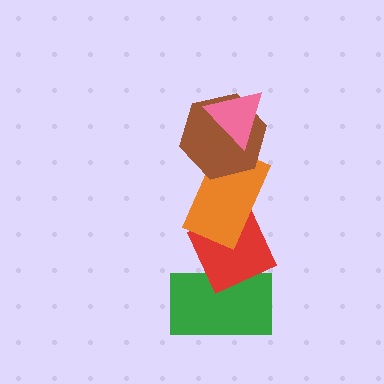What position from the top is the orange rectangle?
The orange rectangle is 3rd from the top.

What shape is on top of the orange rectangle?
The brown hexagon is on top of the orange rectangle.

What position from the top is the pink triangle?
The pink triangle is 1st from the top.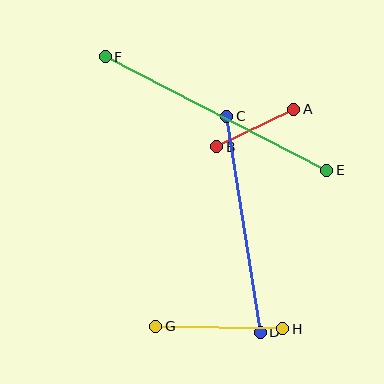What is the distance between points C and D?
The distance is approximately 219 pixels.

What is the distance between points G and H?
The distance is approximately 127 pixels.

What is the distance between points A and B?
The distance is approximately 86 pixels.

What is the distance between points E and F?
The distance is approximately 249 pixels.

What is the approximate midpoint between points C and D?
The midpoint is at approximately (243, 224) pixels.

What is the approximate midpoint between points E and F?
The midpoint is at approximately (216, 113) pixels.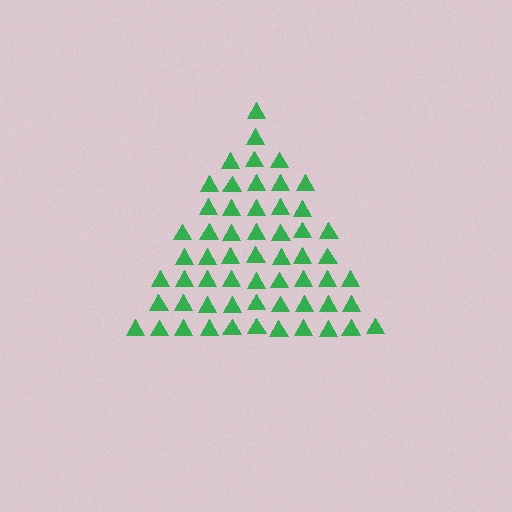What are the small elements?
The small elements are triangles.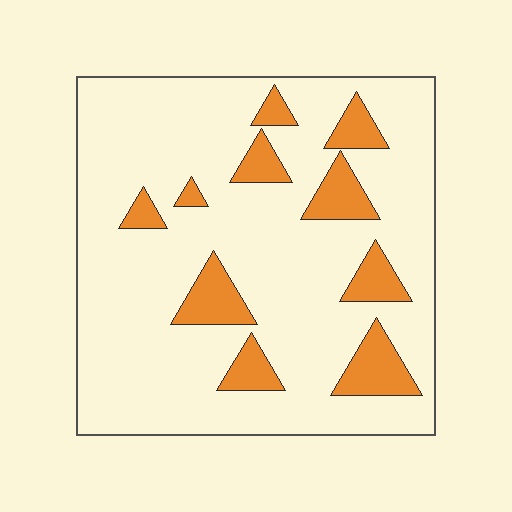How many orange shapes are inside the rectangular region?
10.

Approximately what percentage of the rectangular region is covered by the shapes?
Approximately 15%.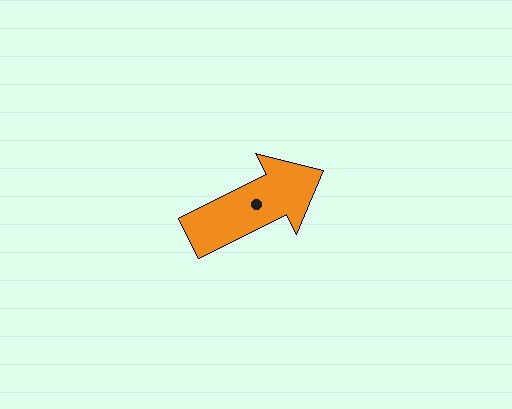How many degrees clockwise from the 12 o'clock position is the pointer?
Approximately 63 degrees.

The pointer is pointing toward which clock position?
Roughly 2 o'clock.